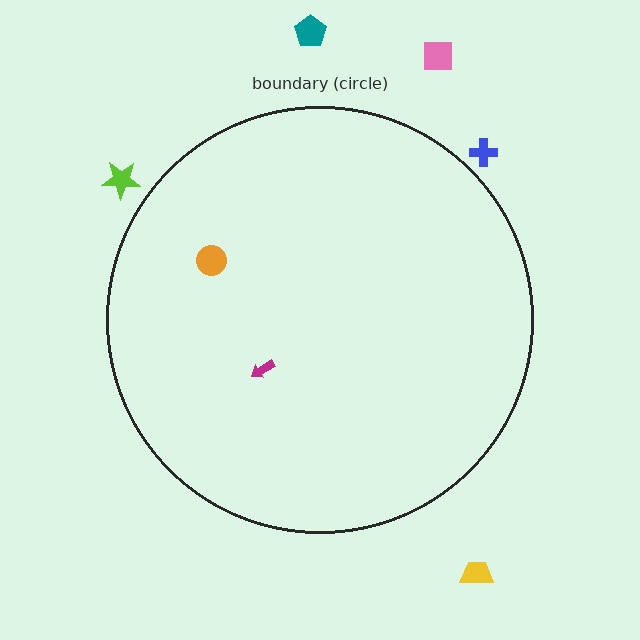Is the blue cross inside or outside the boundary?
Outside.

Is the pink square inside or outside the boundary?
Outside.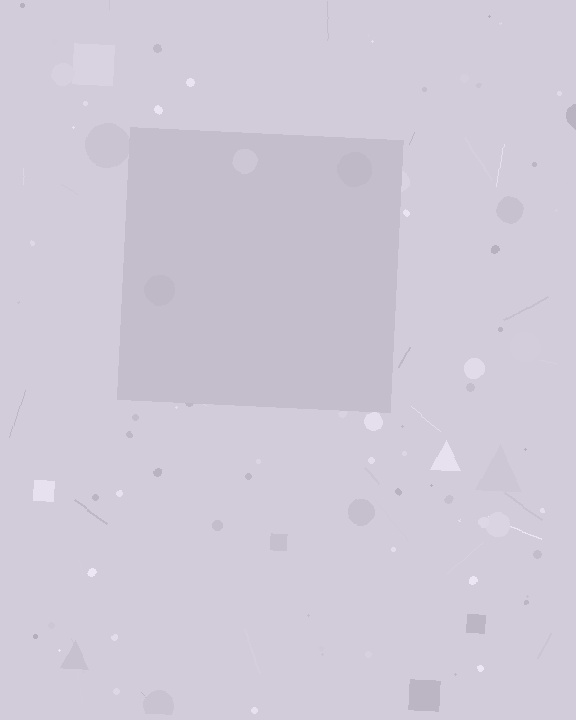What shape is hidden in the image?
A square is hidden in the image.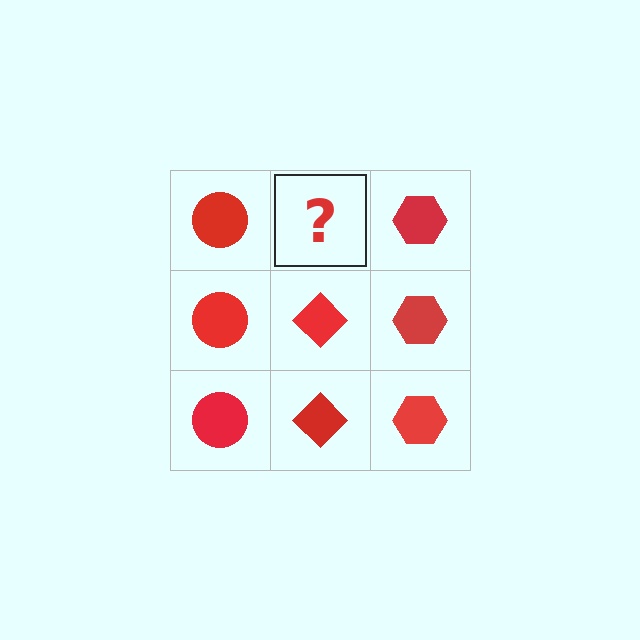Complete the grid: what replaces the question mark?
The question mark should be replaced with a red diamond.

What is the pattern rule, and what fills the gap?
The rule is that each column has a consistent shape. The gap should be filled with a red diamond.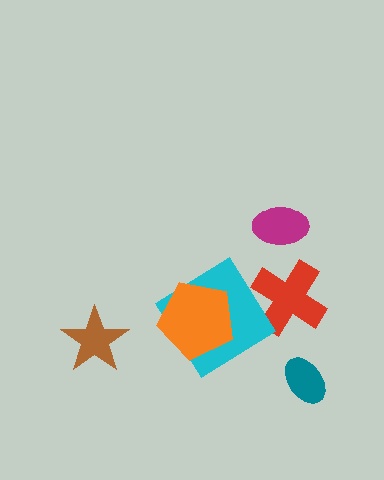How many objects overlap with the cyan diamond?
1 object overlaps with the cyan diamond.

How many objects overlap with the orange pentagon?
1 object overlaps with the orange pentagon.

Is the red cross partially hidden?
No, no other shape covers it.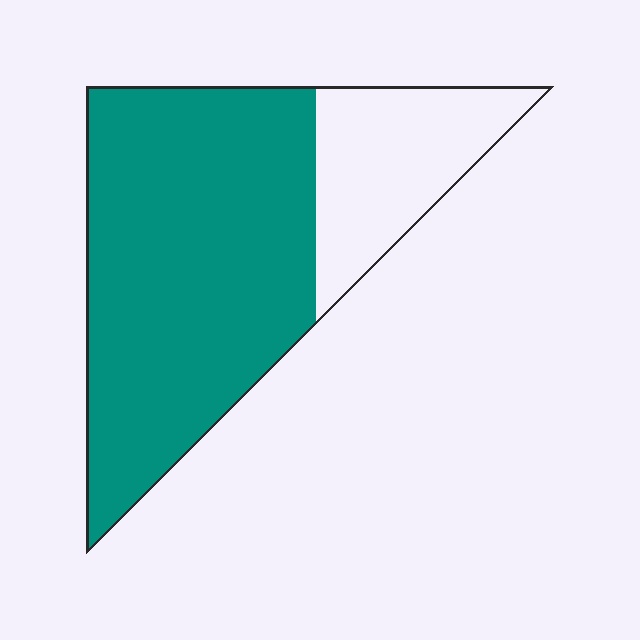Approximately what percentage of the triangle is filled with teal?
Approximately 75%.